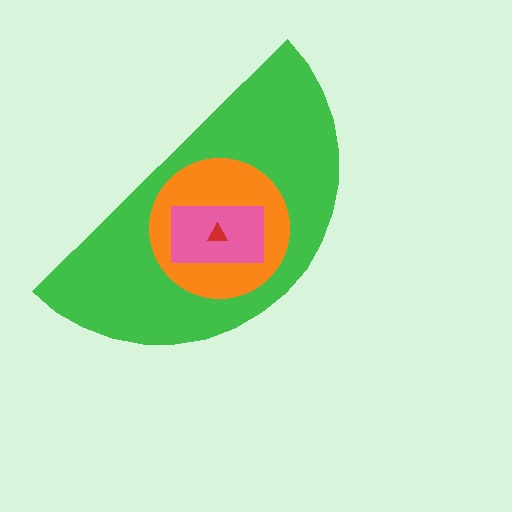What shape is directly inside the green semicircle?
The orange circle.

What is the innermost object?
The red triangle.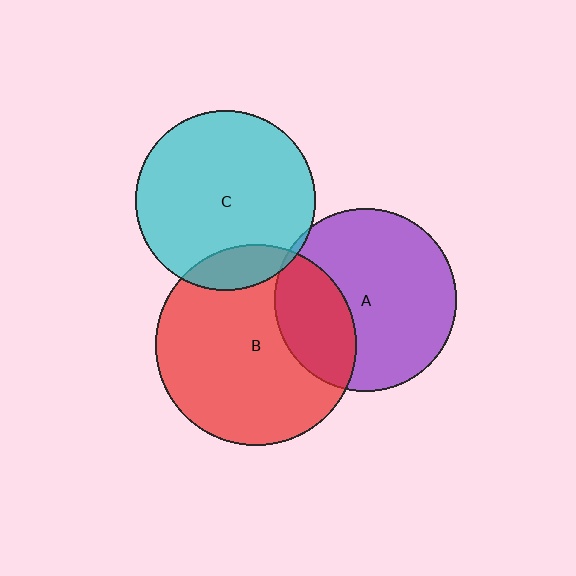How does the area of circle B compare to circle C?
Approximately 1.3 times.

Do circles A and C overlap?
Yes.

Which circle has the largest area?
Circle B (red).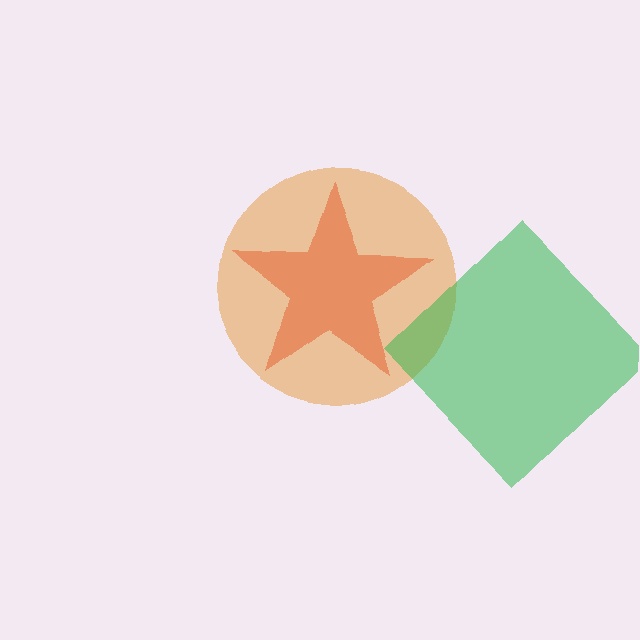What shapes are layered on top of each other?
The layered shapes are: a red star, an orange circle, a green diamond.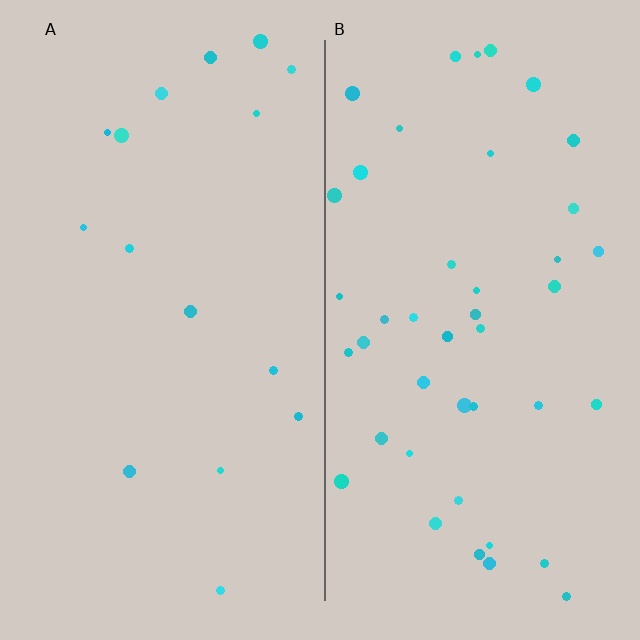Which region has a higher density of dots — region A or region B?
B (the right).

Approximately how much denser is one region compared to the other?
Approximately 2.7× — region B over region A.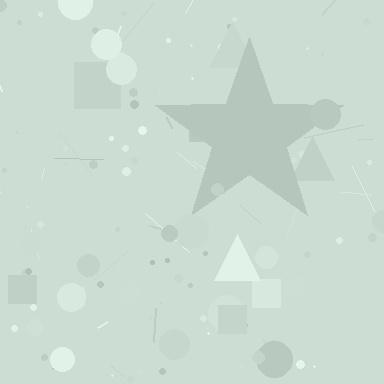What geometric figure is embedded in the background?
A star is embedded in the background.